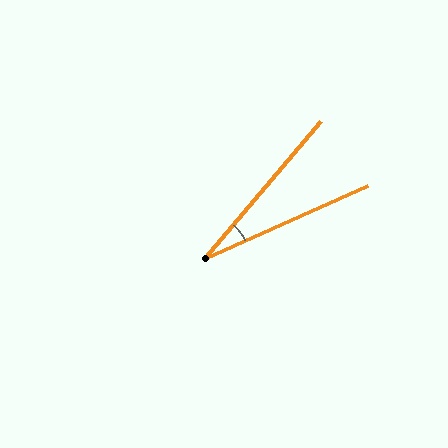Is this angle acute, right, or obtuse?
It is acute.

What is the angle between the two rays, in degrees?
Approximately 26 degrees.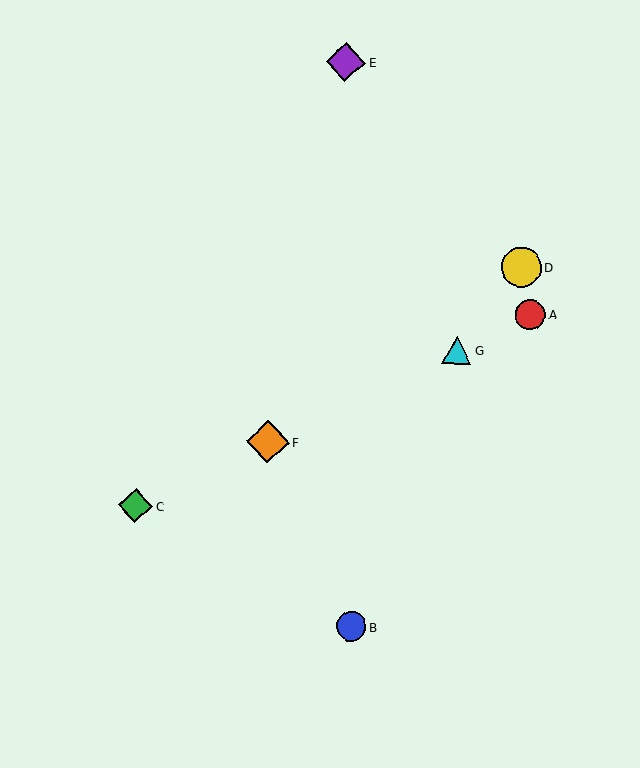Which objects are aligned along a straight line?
Objects A, C, F, G are aligned along a straight line.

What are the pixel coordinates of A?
Object A is at (530, 315).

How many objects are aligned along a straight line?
4 objects (A, C, F, G) are aligned along a straight line.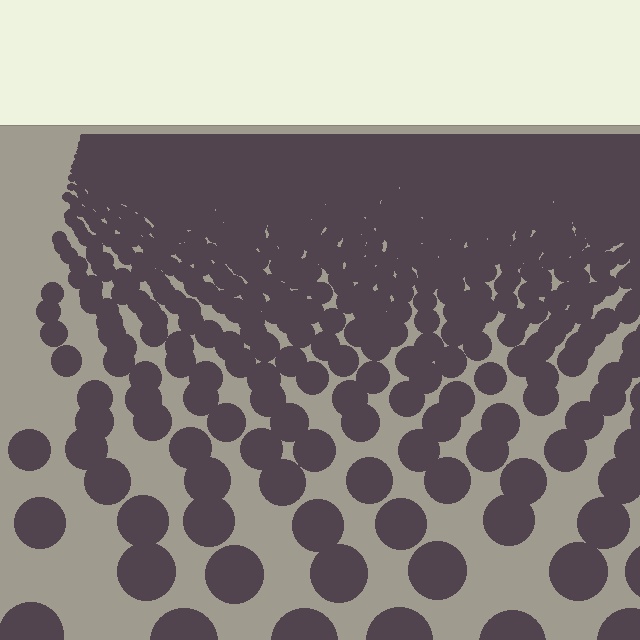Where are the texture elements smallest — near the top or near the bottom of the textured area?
Near the top.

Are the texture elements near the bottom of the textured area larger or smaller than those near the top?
Larger. Near the bottom, elements are closer to the viewer and appear at a bigger on-screen size.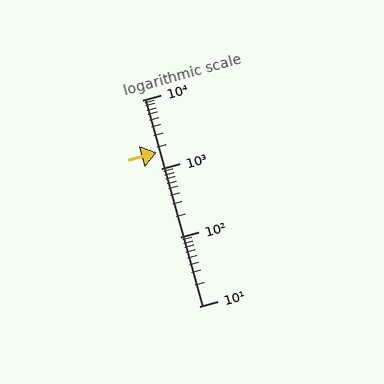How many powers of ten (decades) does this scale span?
The scale spans 3 decades, from 10 to 10000.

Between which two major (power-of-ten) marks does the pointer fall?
The pointer is between 1000 and 10000.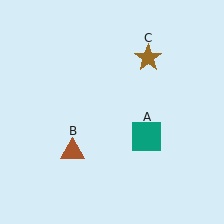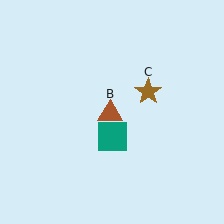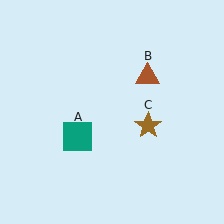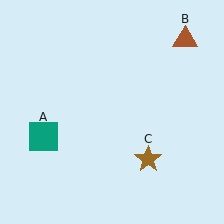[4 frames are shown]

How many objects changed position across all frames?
3 objects changed position: teal square (object A), brown triangle (object B), brown star (object C).